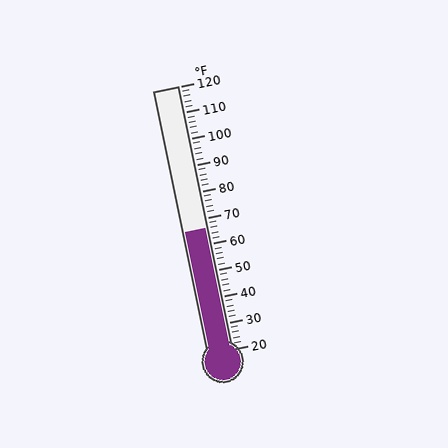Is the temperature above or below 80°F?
The temperature is below 80°F.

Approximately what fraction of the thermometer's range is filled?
The thermometer is filled to approximately 45% of its range.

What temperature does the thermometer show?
The thermometer shows approximately 66°F.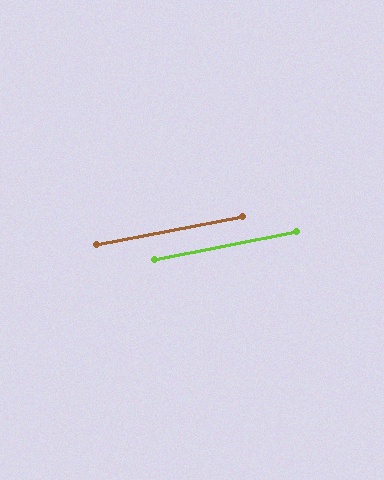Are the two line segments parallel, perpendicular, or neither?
Parallel — their directions differ by only 0.1°.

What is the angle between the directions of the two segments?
Approximately 0 degrees.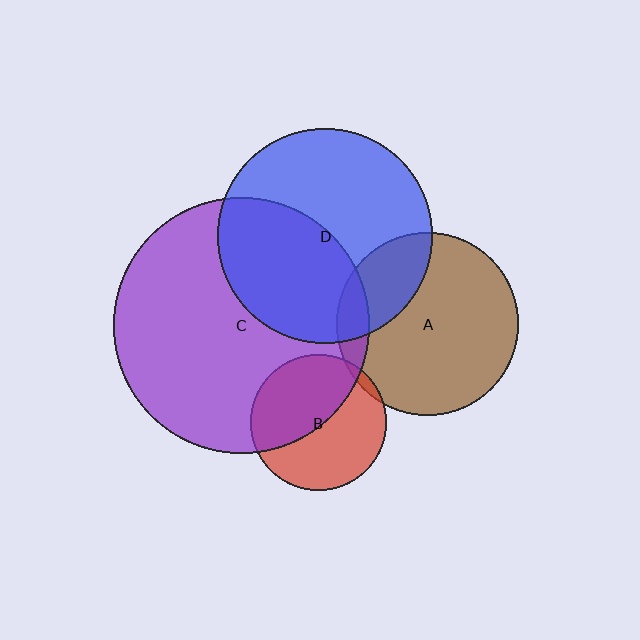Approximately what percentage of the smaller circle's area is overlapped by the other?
Approximately 50%.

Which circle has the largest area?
Circle C (purple).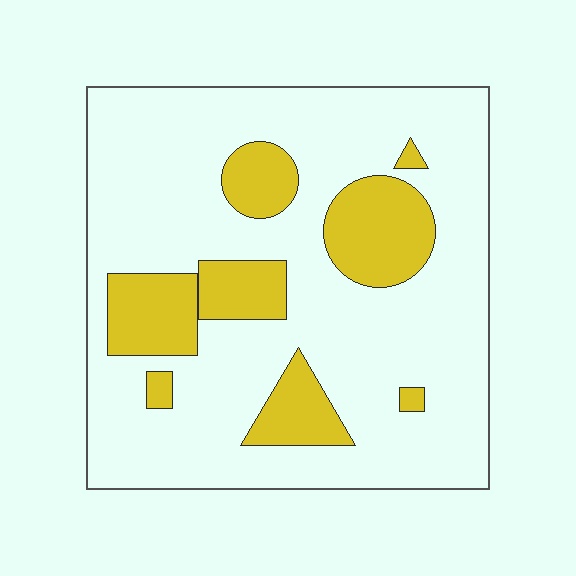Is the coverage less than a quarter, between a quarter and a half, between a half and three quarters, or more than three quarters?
Less than a quarter.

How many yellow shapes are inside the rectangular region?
8.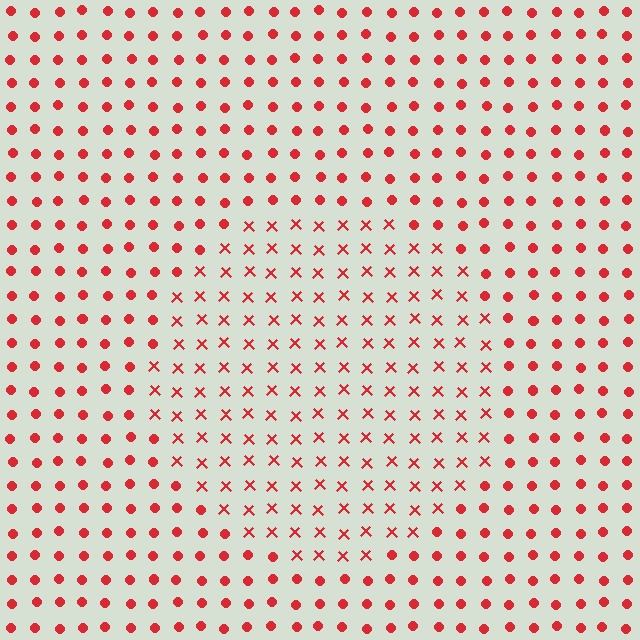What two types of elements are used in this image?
The image uses X marks inside the circle region and circles outside it.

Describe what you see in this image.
The image is filled with small red elements arranged in a uniform grid. A circle-shaped region contains X marks, while the surrounding area contains circles. The boundary is defined purely by the change in element shape.